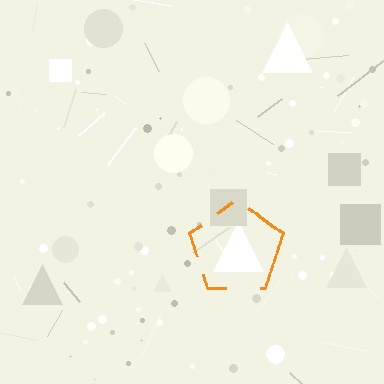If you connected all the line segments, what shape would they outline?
They would outline a pentagon.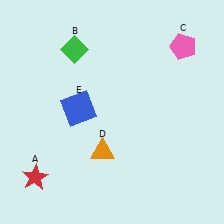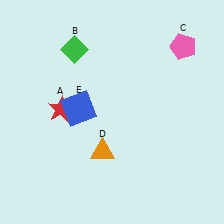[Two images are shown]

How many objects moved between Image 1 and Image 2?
1 object moved between the two images.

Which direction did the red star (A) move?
The red star (A) moved up.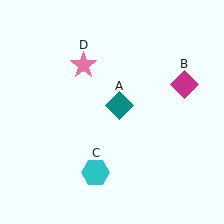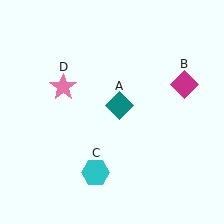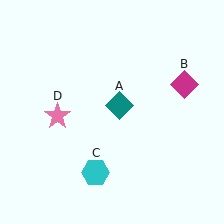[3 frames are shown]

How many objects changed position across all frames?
1 object changed position: pink star (object D).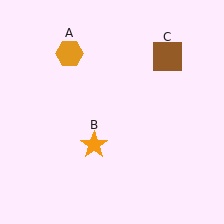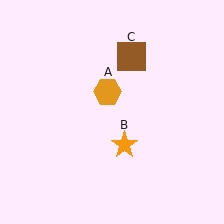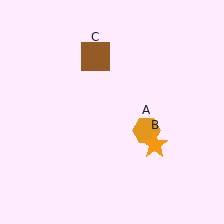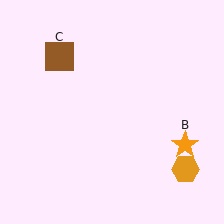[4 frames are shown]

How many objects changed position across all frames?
3 objects changed position: orange hexagon (object A), orange star (object B), brown square (object C).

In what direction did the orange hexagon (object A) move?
The orange hexagon (object A) moved down and to the right.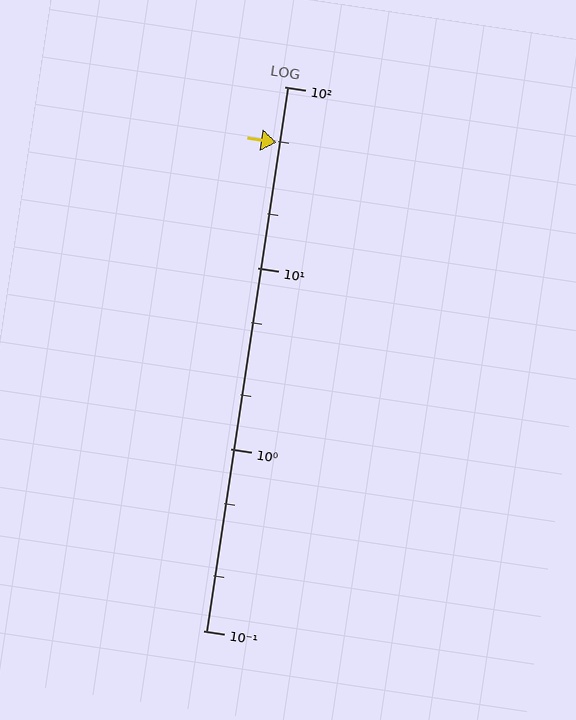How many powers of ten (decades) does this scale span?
The scale spans 3 decades, from 0.1 to 100.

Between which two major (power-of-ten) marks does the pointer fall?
The pointer is between 10 and 100.